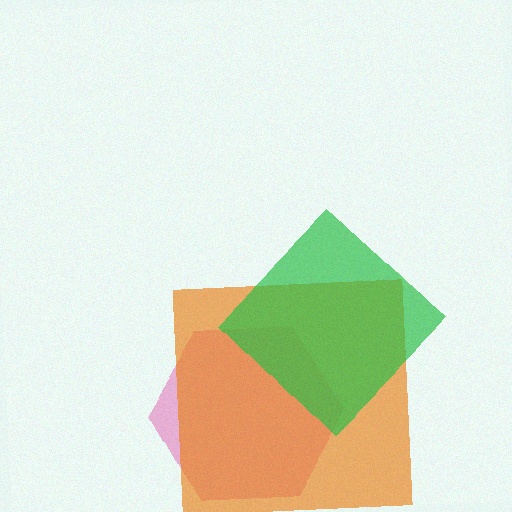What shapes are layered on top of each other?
The layered shapes are: a pink hexagon, an orange square, a green diamond.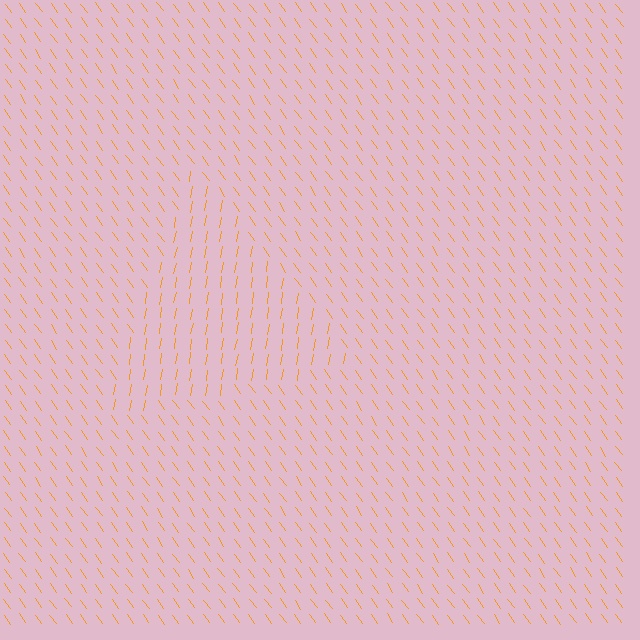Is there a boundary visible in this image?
Yes, there is a texture boundary formed by a change in line orientation.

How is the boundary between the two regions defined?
The boundary is defined purely by a change in line orientation (approximately 45 degrees difference). All lines are the same color and thickness.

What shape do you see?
I see a triangle.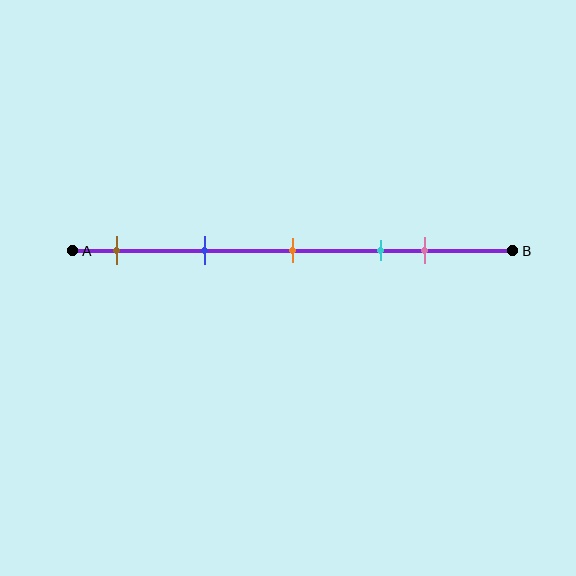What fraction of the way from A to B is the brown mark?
The brown mark is approximately 10% (0.1) of the way from A to B.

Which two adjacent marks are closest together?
The cyan and pink marks are the closest adjacent pair.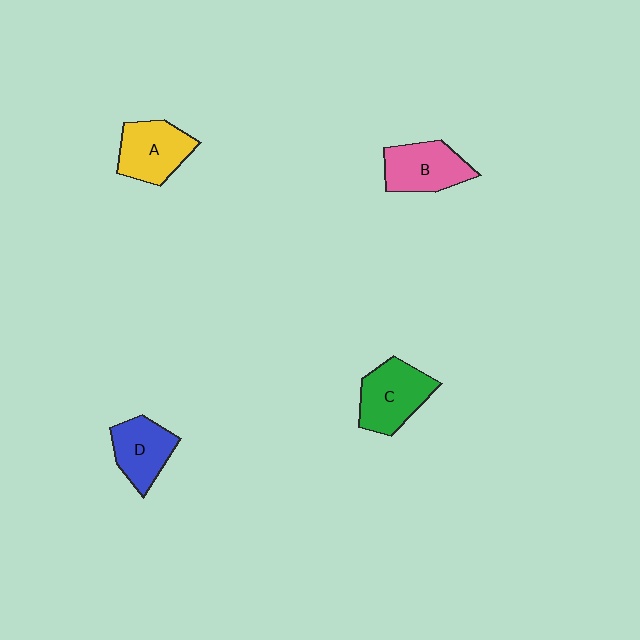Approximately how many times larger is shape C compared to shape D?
Approximately 1.2 times.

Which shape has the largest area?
Shape C (green).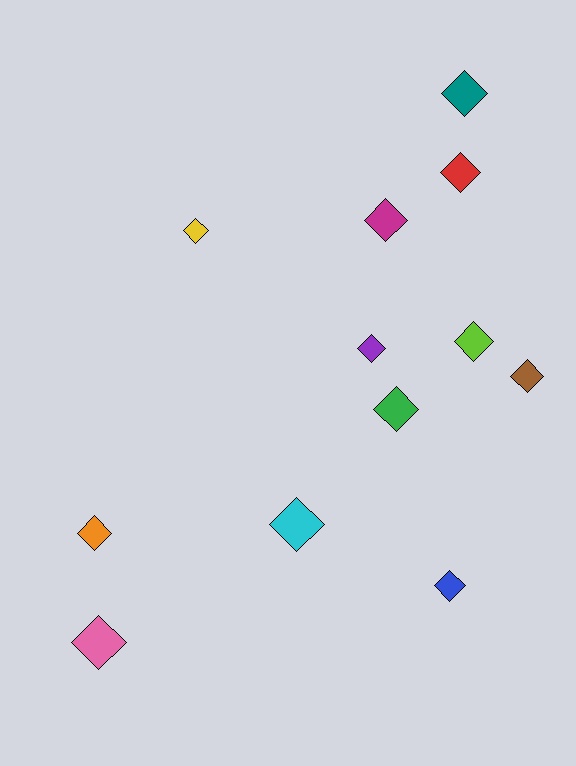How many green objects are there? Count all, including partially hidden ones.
There is 1 green object.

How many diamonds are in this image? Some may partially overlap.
There are 12 diamonds.